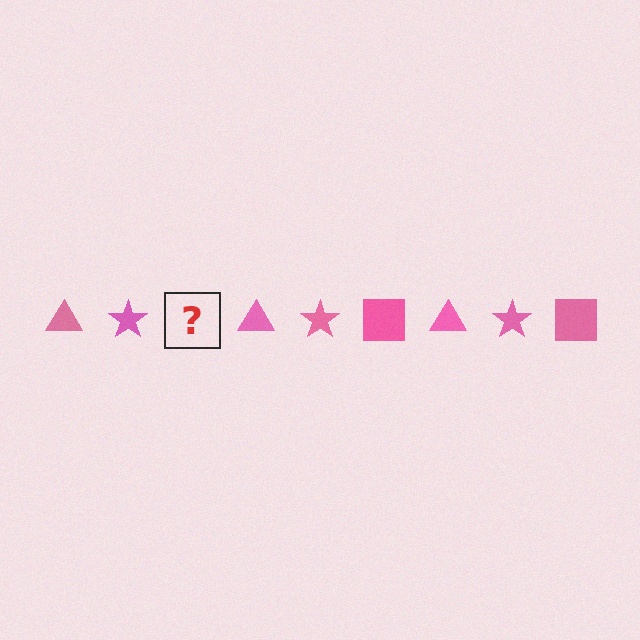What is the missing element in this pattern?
The missing element is a pink square.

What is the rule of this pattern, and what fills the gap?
The rule is that the pattern cycles through triangle, star, square shapes in pink. The gap should be filled with a pink square.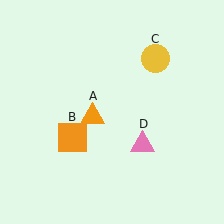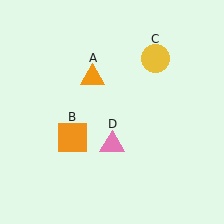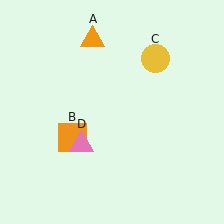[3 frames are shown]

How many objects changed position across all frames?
2 objects changed position: orange triangle (object A), pink triangle (object D).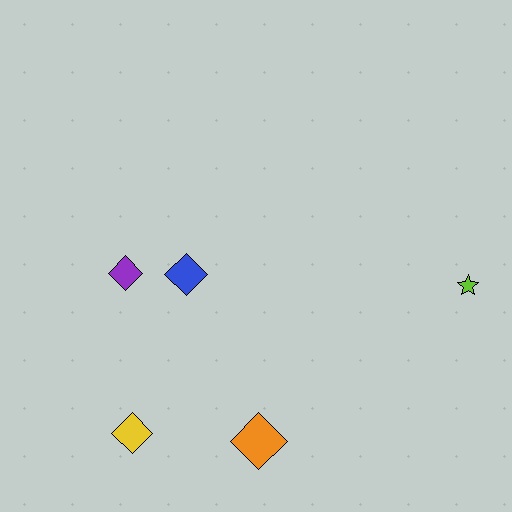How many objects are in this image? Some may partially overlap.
There are 5 objects.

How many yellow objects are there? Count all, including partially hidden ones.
There is 1 yellow object.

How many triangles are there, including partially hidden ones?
There are no triangles.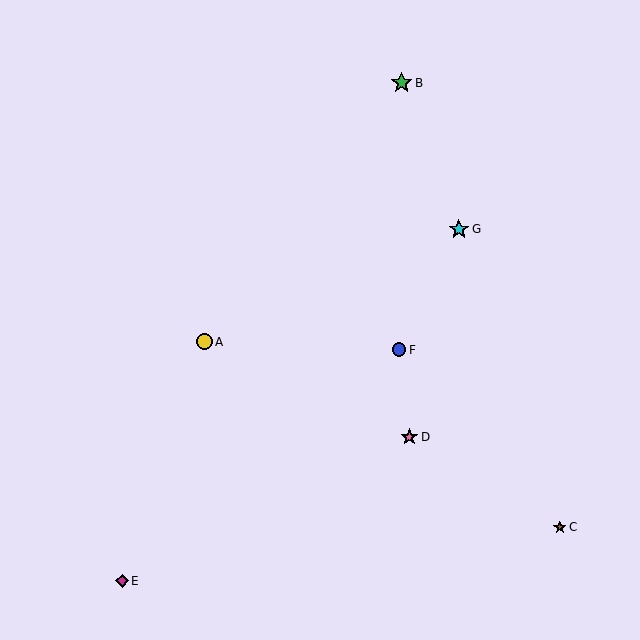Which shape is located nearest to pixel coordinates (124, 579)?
The magenta diamond (labeled E) at (122, 581) is nearest to that location.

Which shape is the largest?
The green star (labeled B) is the largest.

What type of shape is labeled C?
Shape C is a brown star.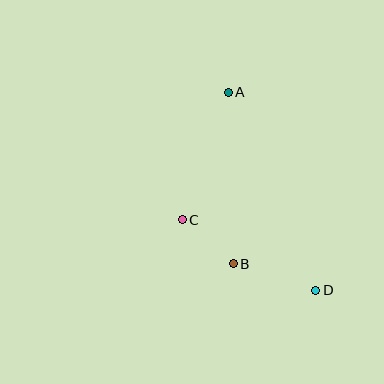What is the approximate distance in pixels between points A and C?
The distance between A and C is approximately 136 pixels.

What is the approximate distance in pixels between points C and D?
The distance between C and D is approximately 151 pixels.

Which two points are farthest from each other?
Points A and D are farthest from each other.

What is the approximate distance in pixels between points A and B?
The distance between A and B is approximately 171 pixels.